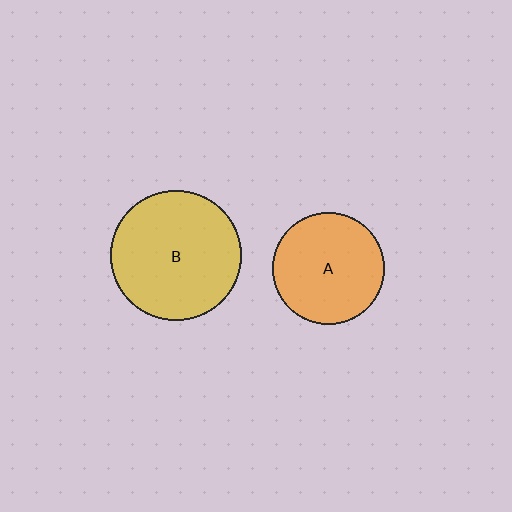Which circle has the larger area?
Circle B (yellow).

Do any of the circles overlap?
No, none of the circles overlap.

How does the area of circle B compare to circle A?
Approximately 1.4 times.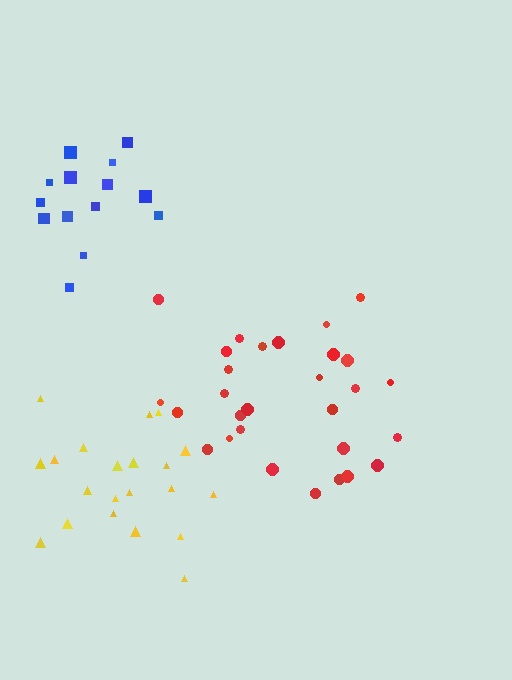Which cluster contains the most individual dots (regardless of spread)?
Red (29).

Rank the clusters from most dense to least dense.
yellow, blue, red.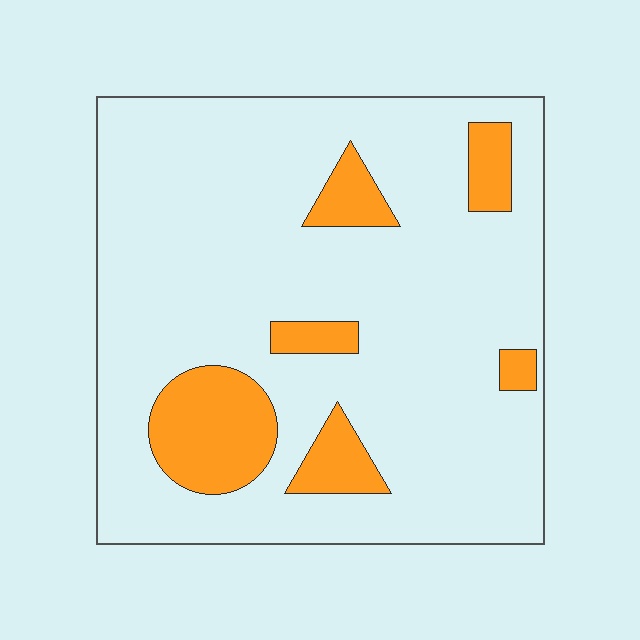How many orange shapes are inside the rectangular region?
6.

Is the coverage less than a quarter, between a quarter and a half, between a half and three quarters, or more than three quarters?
Less than a quarter.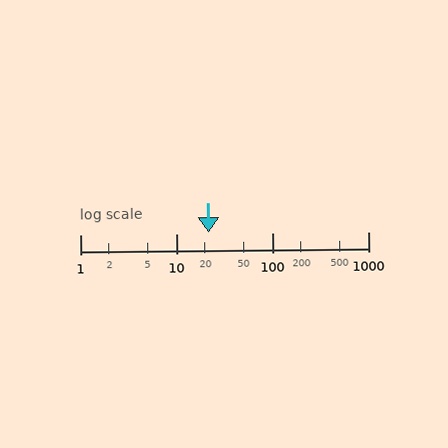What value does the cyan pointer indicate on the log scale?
The pointer indicates approximately 22.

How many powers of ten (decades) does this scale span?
The scale spans 3 decades, from 1 to 1000.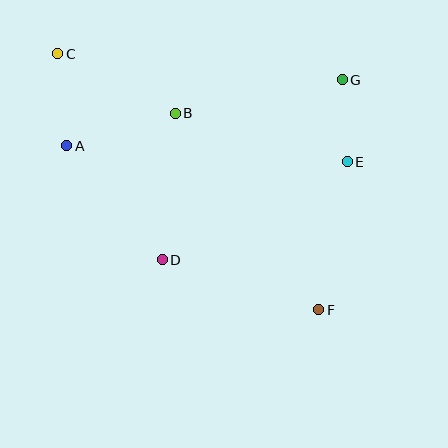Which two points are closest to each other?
Points E and G are closest to each other.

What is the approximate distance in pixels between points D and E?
The distance between D and E is approximately 210 pixels.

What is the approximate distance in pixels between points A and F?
The distance between A and F is approximately 300 pixels.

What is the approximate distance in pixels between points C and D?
The distance between C and D is approximately 231 pixels.